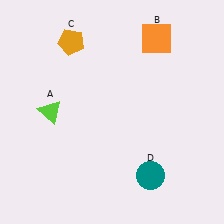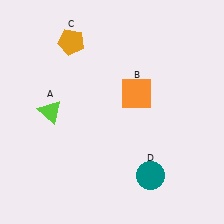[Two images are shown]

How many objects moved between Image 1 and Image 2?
1 object moved between the two images.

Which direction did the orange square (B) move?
The orange square (B) moved down.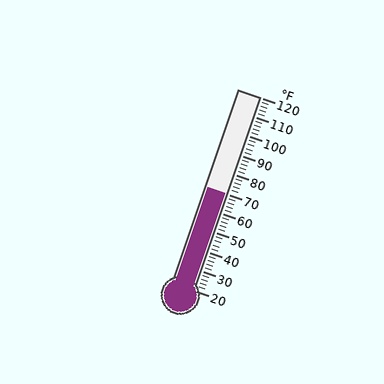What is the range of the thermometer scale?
The thermometer scale ranges from 20°F to 120°F.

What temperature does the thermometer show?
The thermometer shows approximately 70°F.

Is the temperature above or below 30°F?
The temperature is above 30°F.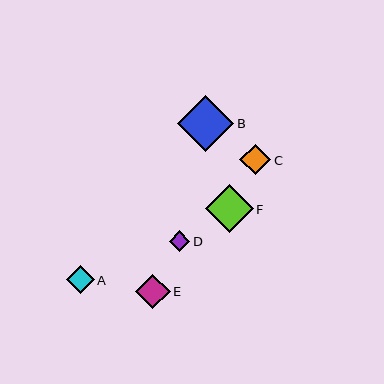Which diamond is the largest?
Diamond B is the largest with a size of approximately 56 pixels.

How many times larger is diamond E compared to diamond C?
Diamond E is approximately 1.1 times the size of diamond C.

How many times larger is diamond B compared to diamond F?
Diamond B is approximately 1.2 times the size of diamond F.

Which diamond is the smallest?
Diamond D is the smallest with a size of approximately 21 pixels.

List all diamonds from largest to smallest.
From largest to smallest: B, F, E, C, A, D.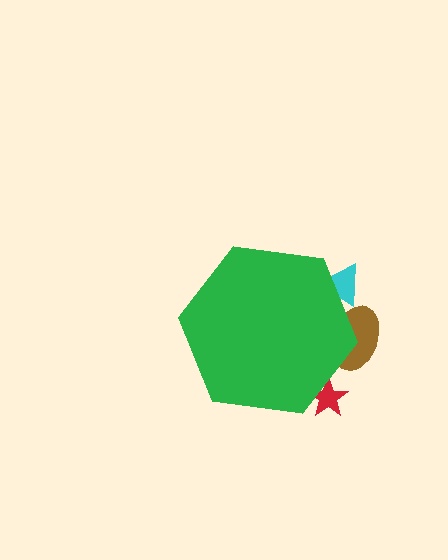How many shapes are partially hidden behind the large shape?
3 shapes are partially hidden.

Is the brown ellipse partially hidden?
Yes, the brown ellipse is partially hidden behind the green hexagon.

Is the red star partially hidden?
Yes, the red star is partially hidden behind the green hexagon.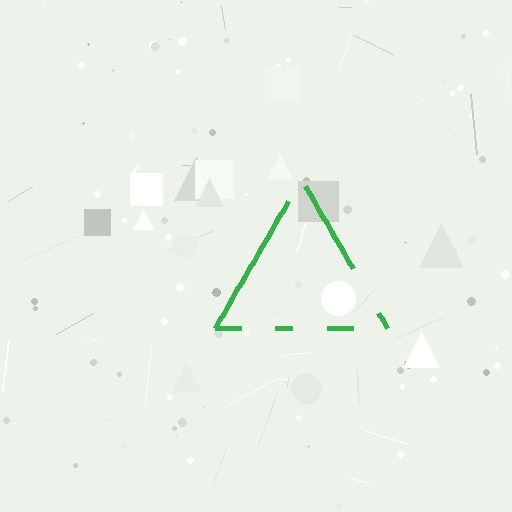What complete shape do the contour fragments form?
The contour fragments form a triangle.